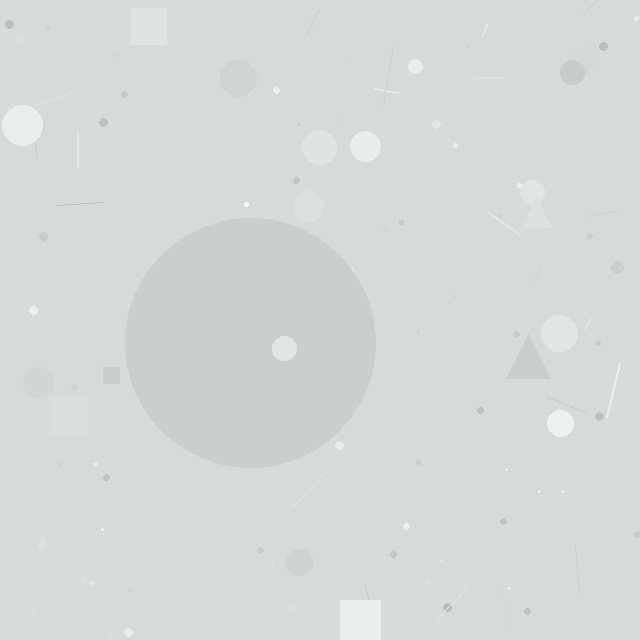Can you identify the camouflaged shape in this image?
The camouflaged shape is a circle.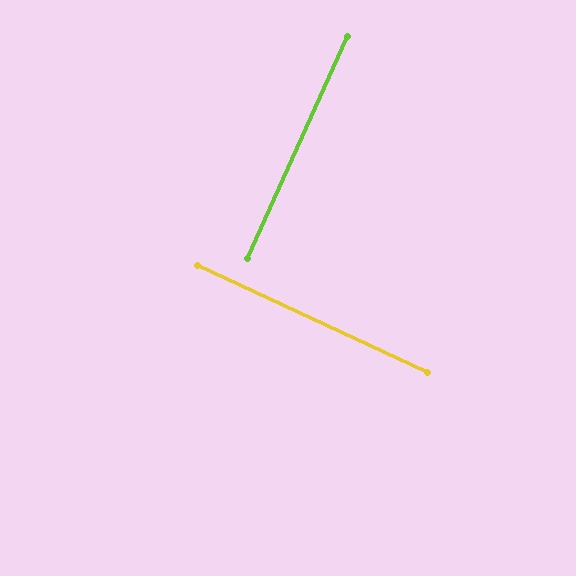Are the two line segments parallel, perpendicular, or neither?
Perpendicular — they meet at approximately 89°.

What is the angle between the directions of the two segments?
Approximately 89 degrees.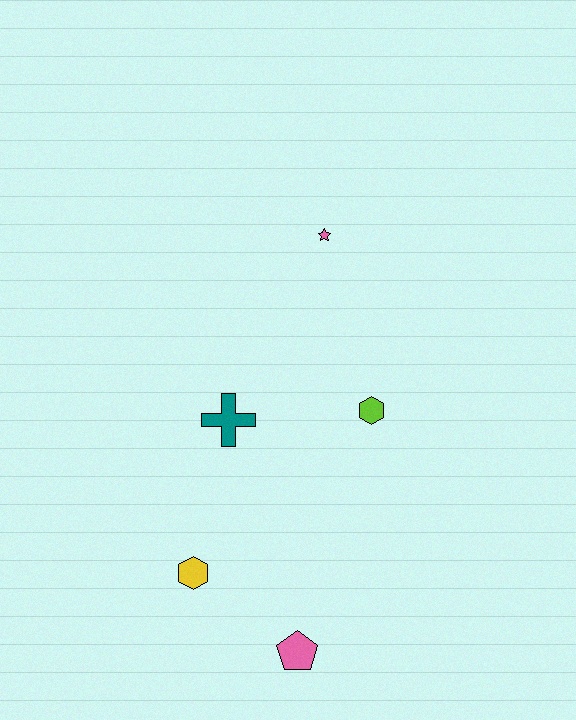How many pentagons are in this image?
There is 1 pentagon.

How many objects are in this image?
There are 5 objects.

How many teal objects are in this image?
There is 1 teal object.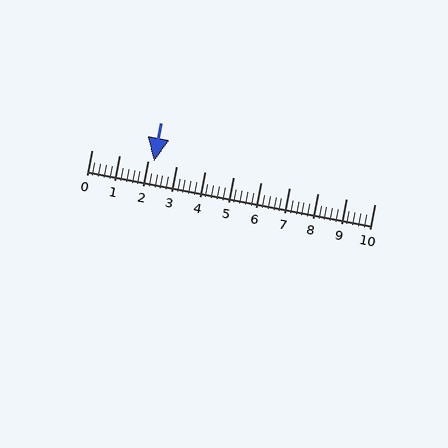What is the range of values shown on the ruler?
The ruler shows values from 0 to 10.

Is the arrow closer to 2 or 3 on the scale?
The arrow is closer to 2.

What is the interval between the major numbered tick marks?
The major tick marks are spaced 1 units apart.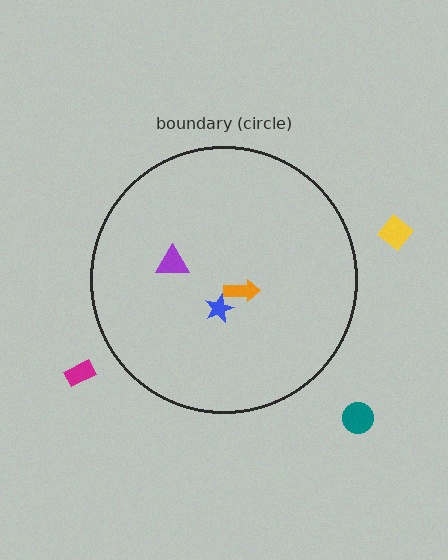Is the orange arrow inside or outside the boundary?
Inside.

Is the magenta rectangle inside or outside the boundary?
Outside.